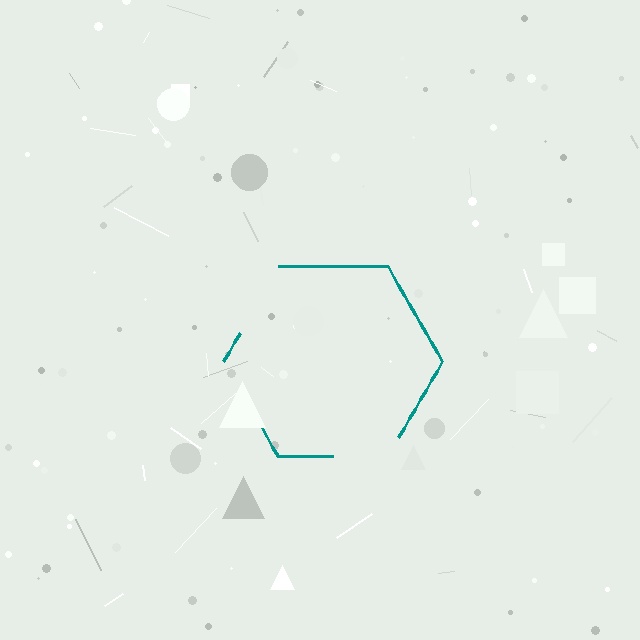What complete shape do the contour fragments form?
The contour fragments form a hexagon.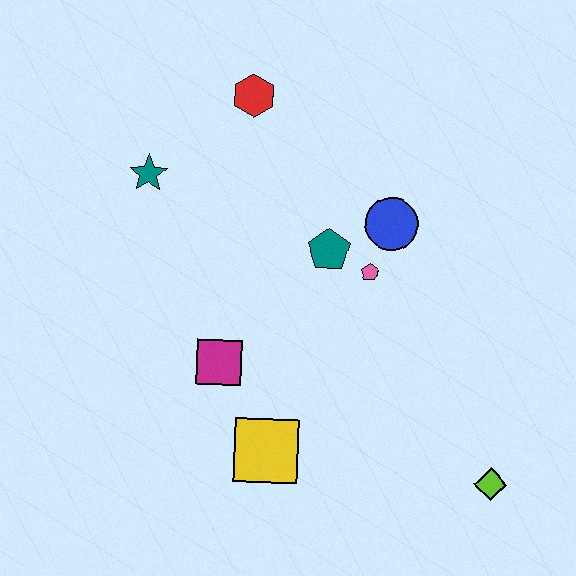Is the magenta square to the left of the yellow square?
Yes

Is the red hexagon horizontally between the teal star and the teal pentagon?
Yes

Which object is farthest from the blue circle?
The lime diamond is farthest from the blue circle.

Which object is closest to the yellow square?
The magenta square is closest to the yellow square.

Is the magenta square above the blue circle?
No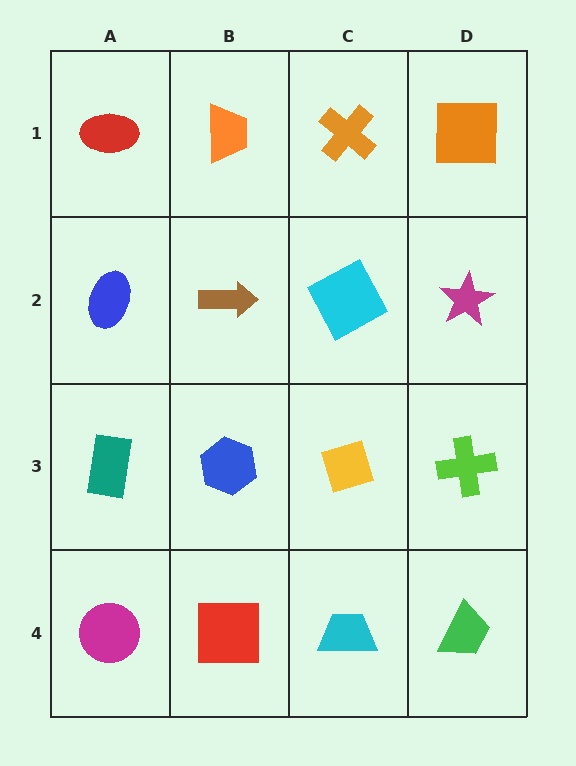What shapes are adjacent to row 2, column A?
A red ellipse (row 1, column A), a teal rectangle (row 3, column A), a brown arrow (row 2, column B).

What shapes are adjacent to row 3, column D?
A magenta star (row 2, column D), a green trapezoid (row 4, column D), a yellow diamond (row 3, column C).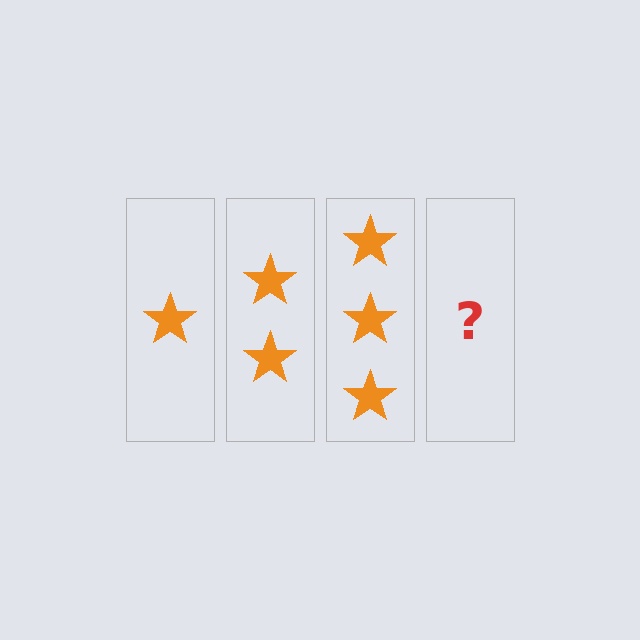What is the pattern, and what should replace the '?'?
The pattern is that each step adds one more star. The '?' should be 4 stars.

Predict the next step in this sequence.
The next step is 4 stars.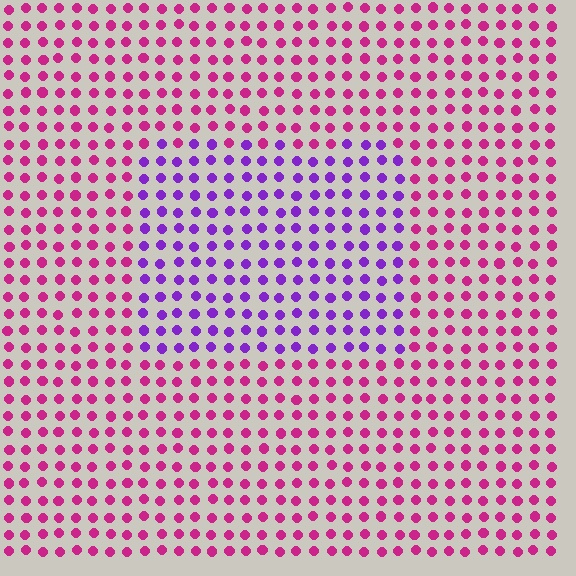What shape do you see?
I see a rectangle.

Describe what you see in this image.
The image is filled with small magenta elements in a uniform arrangement. A rectangle-shaped region is visible where the elements are tinted to a slightly different hue, forming a subtle color boundary.